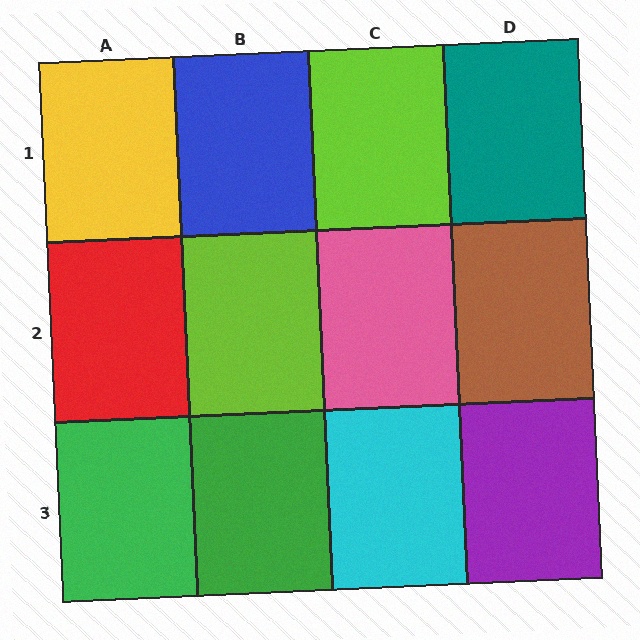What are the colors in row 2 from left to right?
Red, lime, pink, brown.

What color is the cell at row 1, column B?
Blue.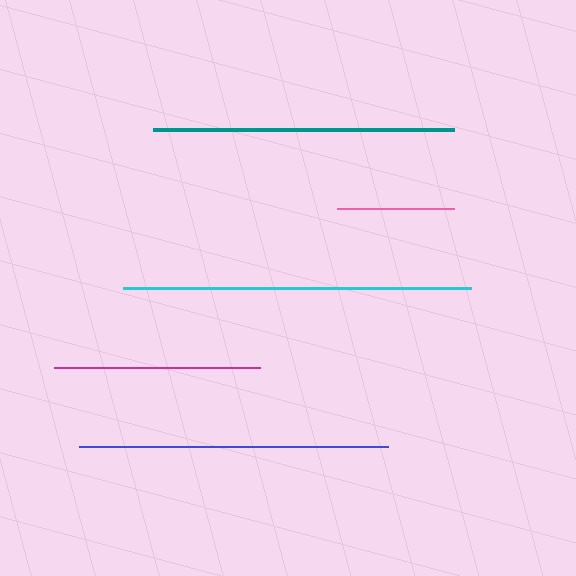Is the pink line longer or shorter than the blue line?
The blue line is longer than the pink line.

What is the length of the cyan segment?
The cyan segment is approximately 349 pixels long.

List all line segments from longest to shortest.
From longest to shortest: cyan, blue, teal, magenta, pink.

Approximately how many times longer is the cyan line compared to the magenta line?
The cyan line is approximately 1.7 times the length of the magenta line.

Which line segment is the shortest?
The pink line is the shortest at approximately 117 pixels.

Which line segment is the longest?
The cyan line is the longest at approximately 349 pixels.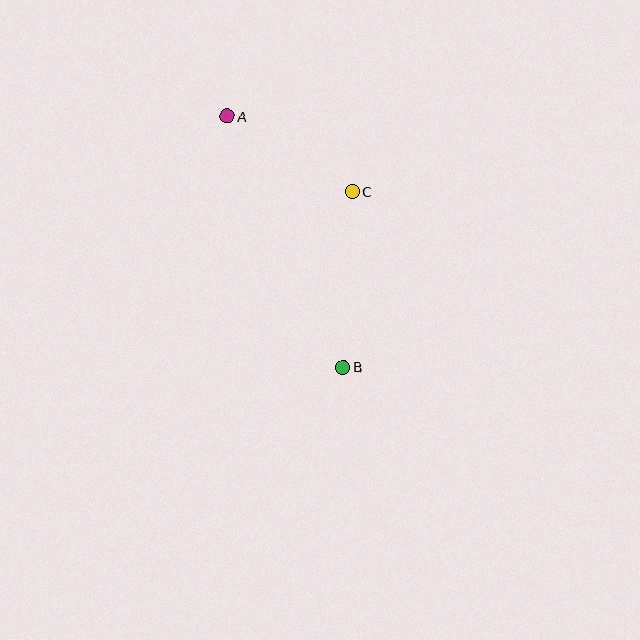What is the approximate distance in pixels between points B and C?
The distance between B and C is approximately 176 pixels.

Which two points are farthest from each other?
Points A and B are farthest from each other.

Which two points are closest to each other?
Points A and C are closest to each other.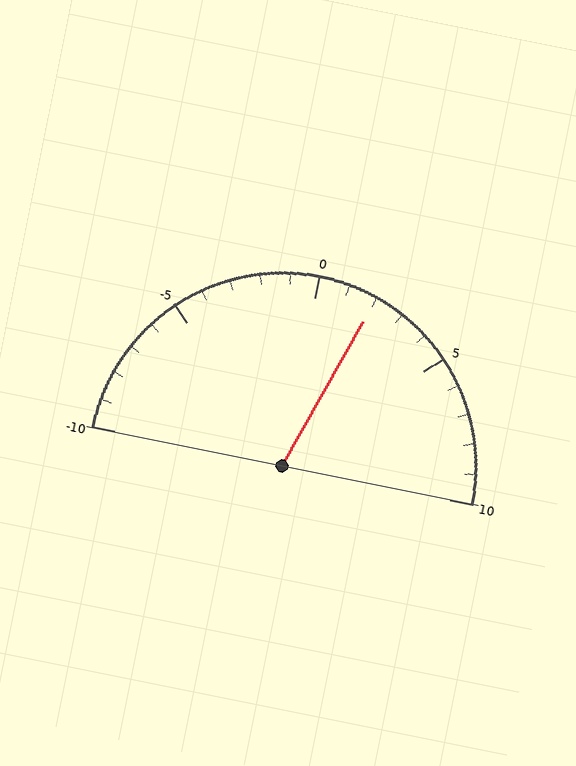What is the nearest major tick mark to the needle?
The nearest major tick mark is 0.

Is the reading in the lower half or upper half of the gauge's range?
The reading is in the upper half of the range (-10 to 10).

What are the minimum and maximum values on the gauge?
The gauge ranges from -10 to 10.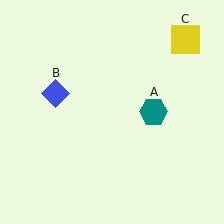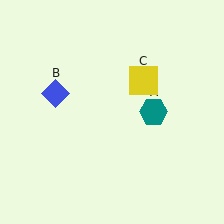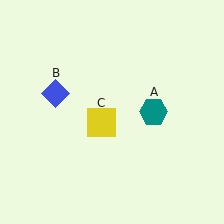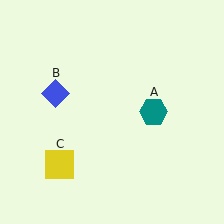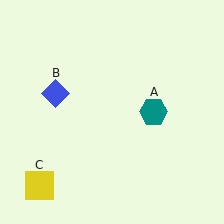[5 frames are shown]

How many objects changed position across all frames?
1 object changed position: yellow square (object C).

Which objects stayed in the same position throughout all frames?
Teal hexagon (object A) and blue diamond (object B) remained stationary.